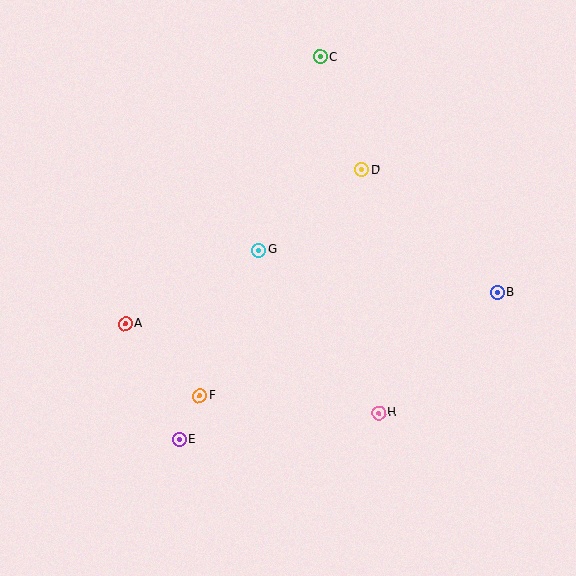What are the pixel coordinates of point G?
Point G is at (259, 250).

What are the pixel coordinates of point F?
Point F is at (200, 395).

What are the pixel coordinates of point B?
Point B is at (498, 293).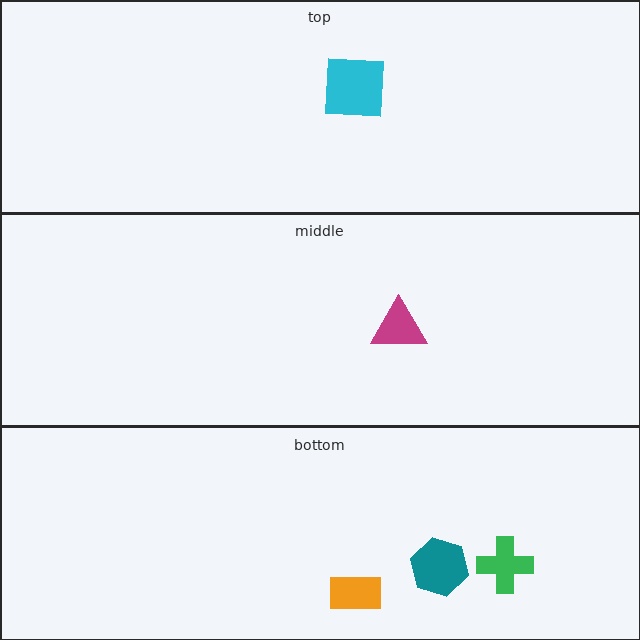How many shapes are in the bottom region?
3.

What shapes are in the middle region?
The magenta triangle.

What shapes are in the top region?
The cyan square.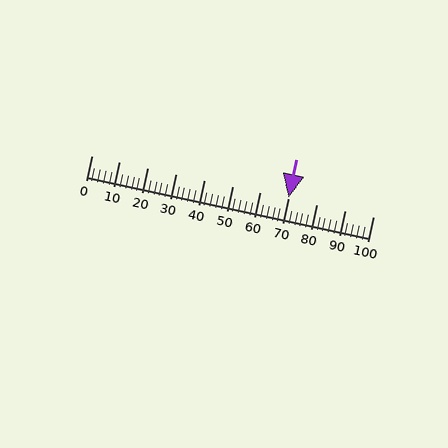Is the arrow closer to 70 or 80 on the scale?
The arrow is closer to 70.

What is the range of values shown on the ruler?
The ruler shows values from 0 to 100.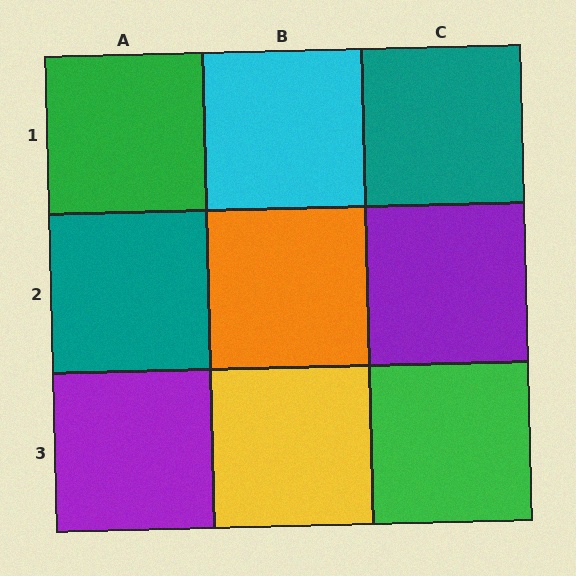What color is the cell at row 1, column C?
Teal.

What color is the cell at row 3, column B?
Yellow.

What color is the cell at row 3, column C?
Green.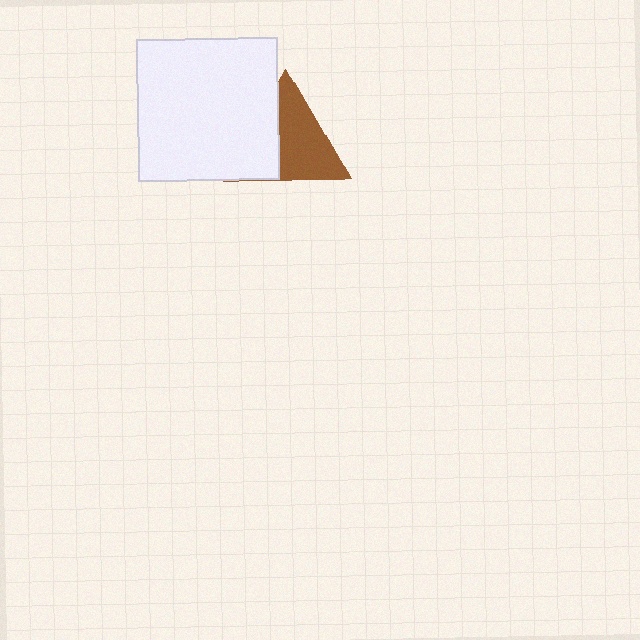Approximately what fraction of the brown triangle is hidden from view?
Roughly 40% of the brown triangle is hidden behind the white square.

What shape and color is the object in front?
The object in front is a white square.